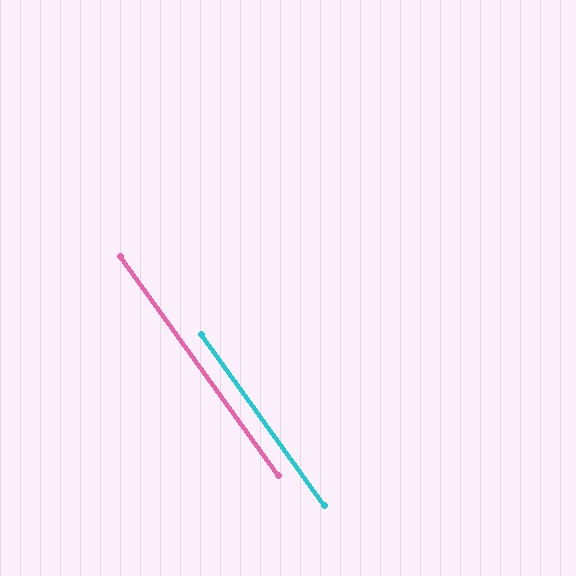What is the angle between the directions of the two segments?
Approximately 0 degrees.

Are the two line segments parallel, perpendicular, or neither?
Parallel — their directions differ by only 0.0°.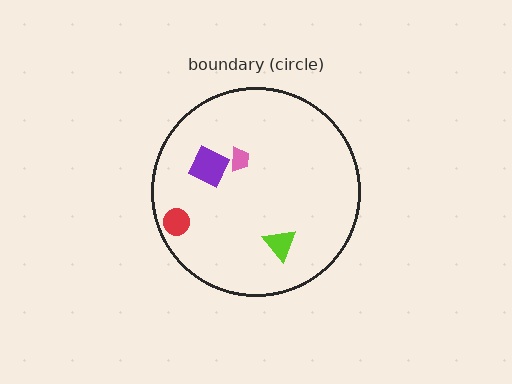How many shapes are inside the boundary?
4 inside, 0 outside.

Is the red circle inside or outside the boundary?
Inside.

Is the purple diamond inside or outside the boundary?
Inside.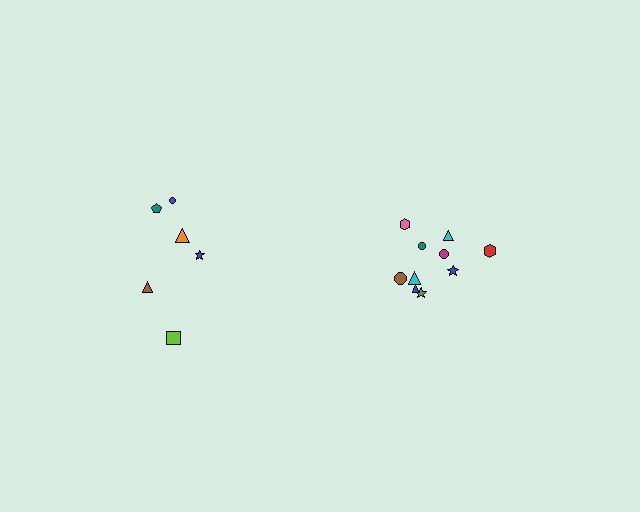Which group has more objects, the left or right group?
The right group.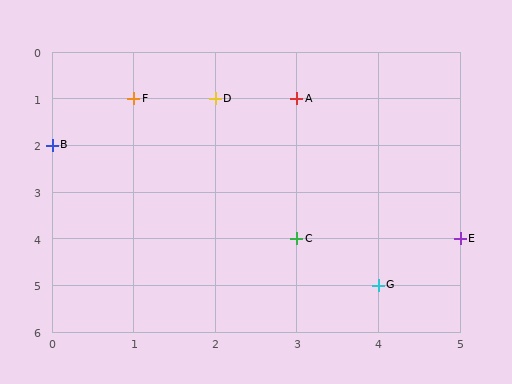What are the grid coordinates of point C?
Point C is at grid coordinates (3, 4).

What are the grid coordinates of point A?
Point A is at grid coordinates (3, 1).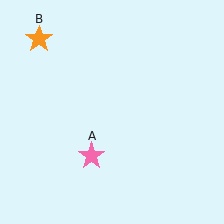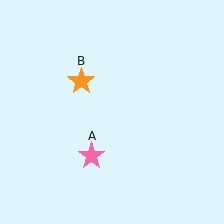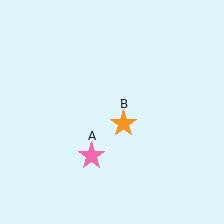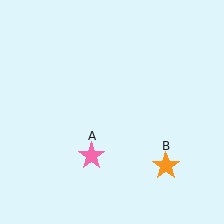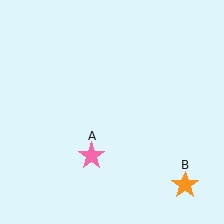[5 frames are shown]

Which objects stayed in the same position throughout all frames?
Pink star (object A) remained stationary.